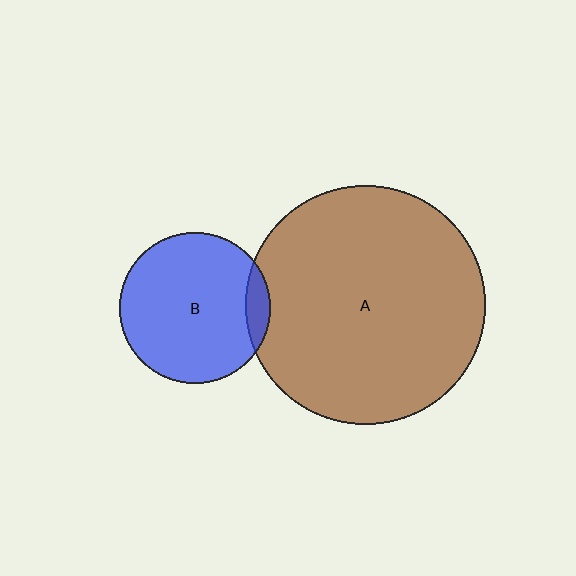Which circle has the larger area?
Circle A (brown).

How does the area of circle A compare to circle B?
Approximately 2.5 times.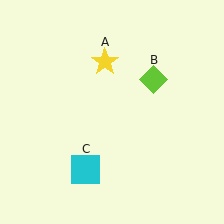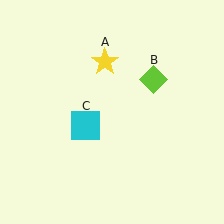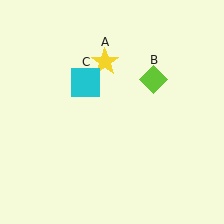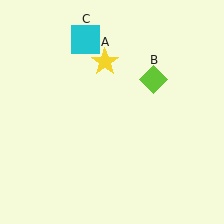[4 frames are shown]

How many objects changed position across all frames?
1 object changed position: cyan square (object C).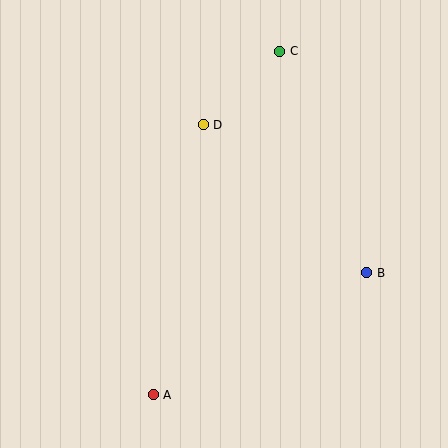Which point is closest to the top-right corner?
Point C is closest to the top-right corner.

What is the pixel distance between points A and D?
The distance between A and D is 275 pixels.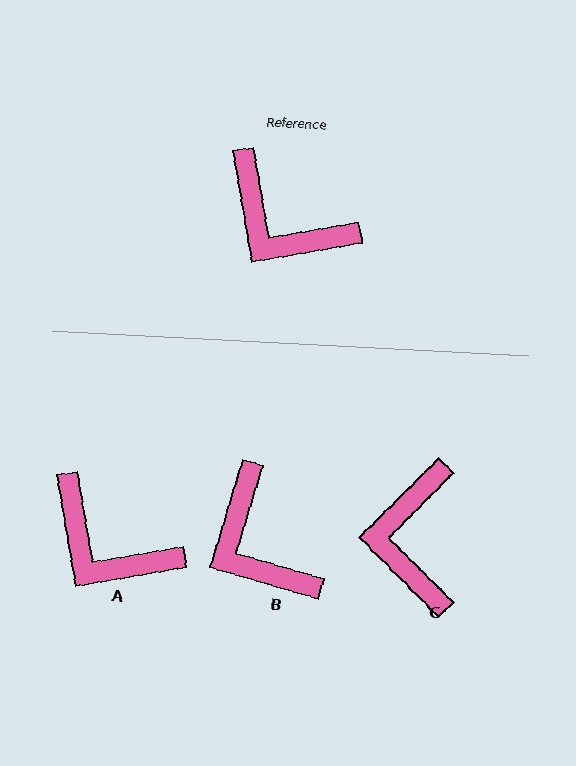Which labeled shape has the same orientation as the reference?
A.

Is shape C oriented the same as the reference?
No, it is off by about 55 degrees.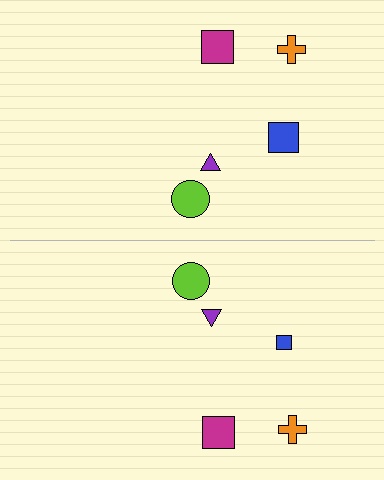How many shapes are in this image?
There are 10 shapes in this image.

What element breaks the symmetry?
The blue square on the bottom side has a different size than its mirror counterpart.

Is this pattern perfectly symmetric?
No, the pattern is not perfectly symmetric. The blue square on the bottom side has a different size than its mirror counterpart.